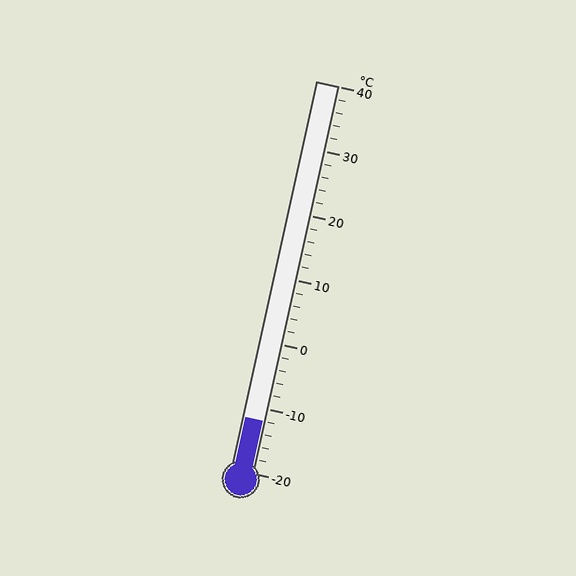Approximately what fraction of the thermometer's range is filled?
The thermometer is filled to approximately 15% of its range.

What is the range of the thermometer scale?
The thermometer scale ranges from -20°C to 40°C.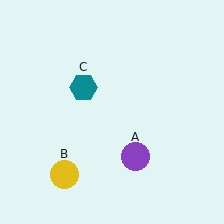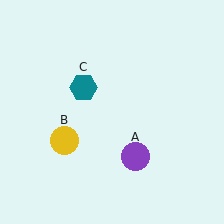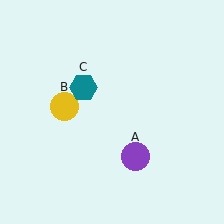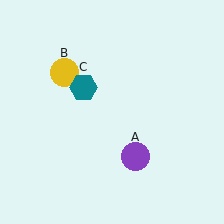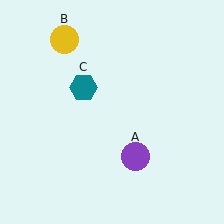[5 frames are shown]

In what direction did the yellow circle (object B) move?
The yellow circle (object B) moved up.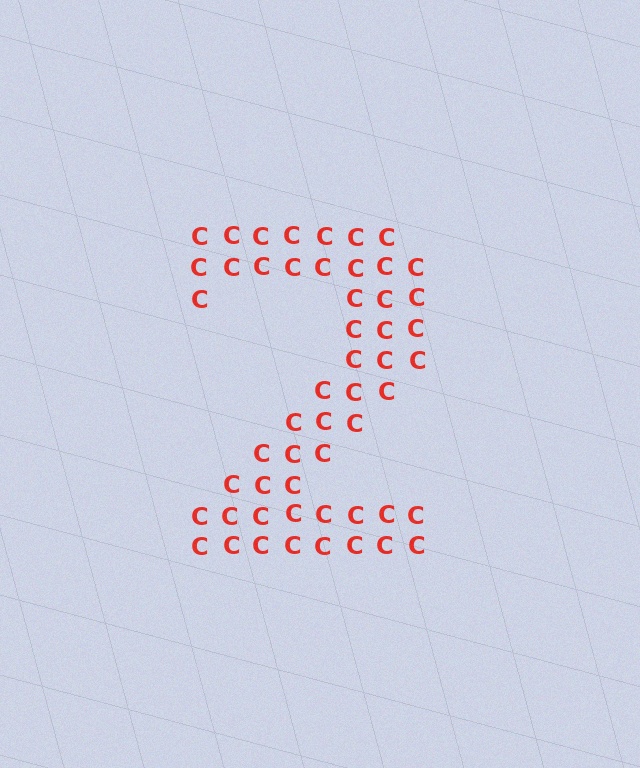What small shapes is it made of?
It is made of small letter C's.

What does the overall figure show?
The overall figure shows the digit 2.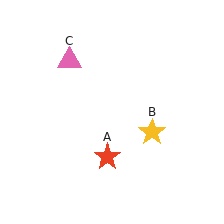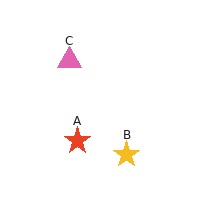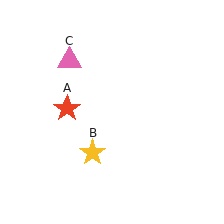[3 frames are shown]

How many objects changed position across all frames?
2 objects changed position: red star (object A), yellow star (object B).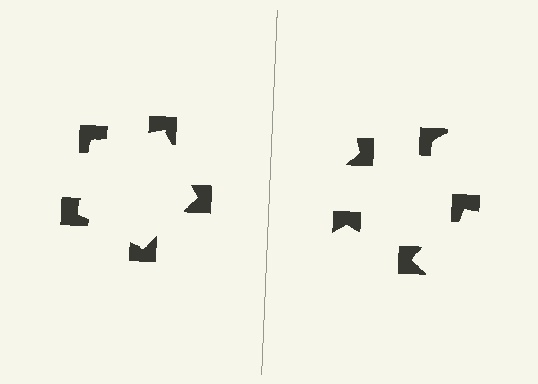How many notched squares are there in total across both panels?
10 — 5 on each side.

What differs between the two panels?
The notched squares are positioned identically on both sides; only the wedge orientations differ. On the left they align to a pentagon; on the right they are misaligned.